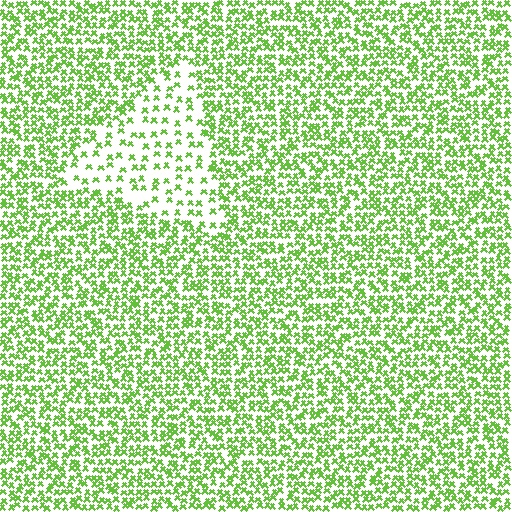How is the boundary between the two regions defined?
The boundary is defined by a change in element density (approximately 2.4x ratio). All elements are the same color, size, and shape.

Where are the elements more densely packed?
The elements are more densely packed outside the triangle boundary.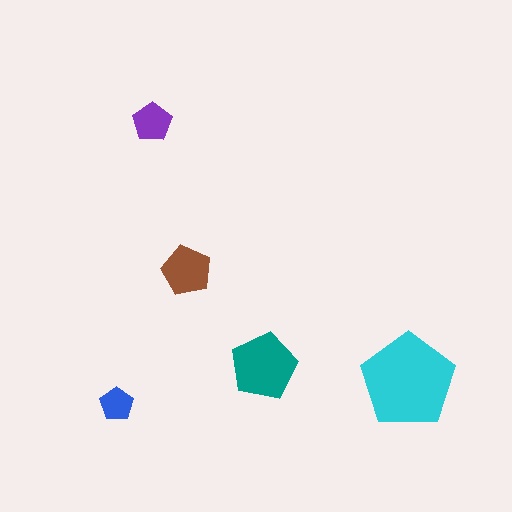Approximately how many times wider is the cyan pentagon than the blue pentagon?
About 3 times wider.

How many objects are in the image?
There are 5 objects in the image.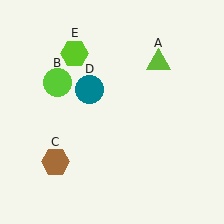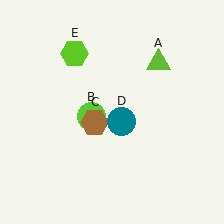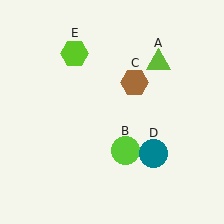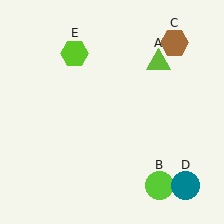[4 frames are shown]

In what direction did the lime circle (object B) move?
The lime circle (object B) moved down and to the right.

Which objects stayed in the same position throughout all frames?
Lime triangle (object A) and lime hexagon (object E) remained stationary.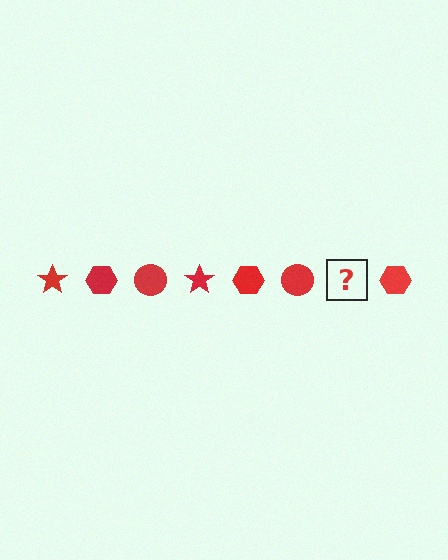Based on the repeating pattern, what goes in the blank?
The blank should be a red star.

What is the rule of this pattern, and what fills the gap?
The rule is that the pattern cycles through star, hexagon, circle shapes in red. The gap should be filled with a red star.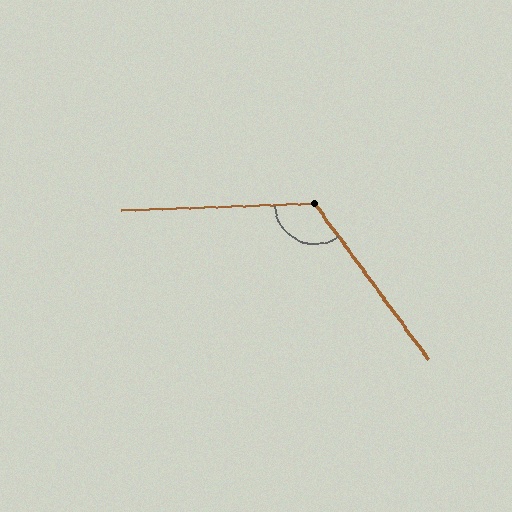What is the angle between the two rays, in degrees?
Approximately 124 degrees.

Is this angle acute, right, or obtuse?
It is obtuse.